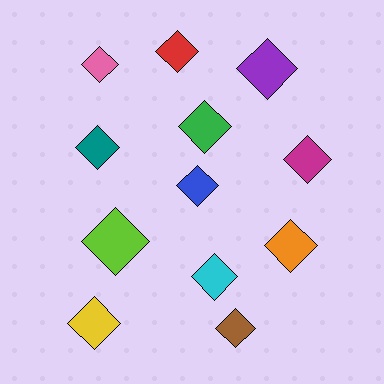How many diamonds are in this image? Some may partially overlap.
There are 12 diamonds.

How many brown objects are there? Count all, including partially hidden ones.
There is 1 brown object.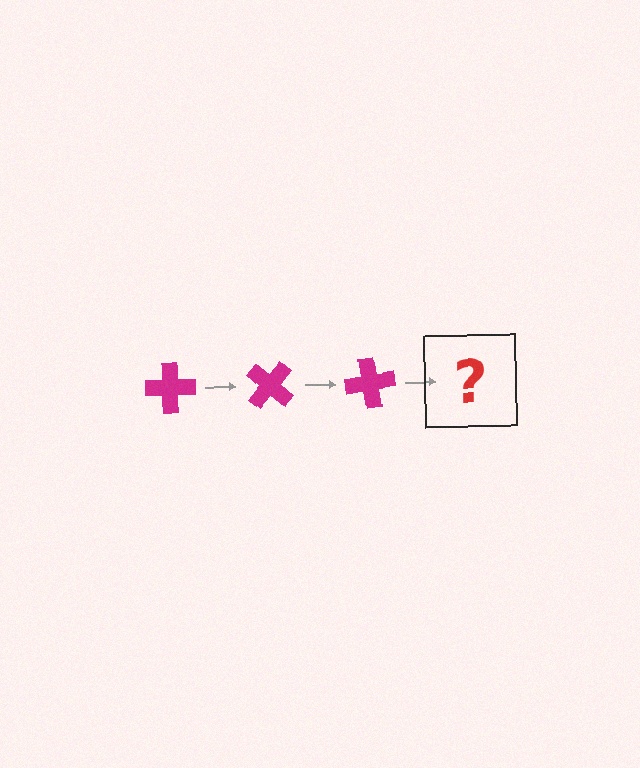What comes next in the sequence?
The next element should be a magenta cross rotated 120 degrees.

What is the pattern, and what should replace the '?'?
The pattern is that the cross rotates 40 degrees each step. The '?' should be a magenta cross rotated 120 degrees.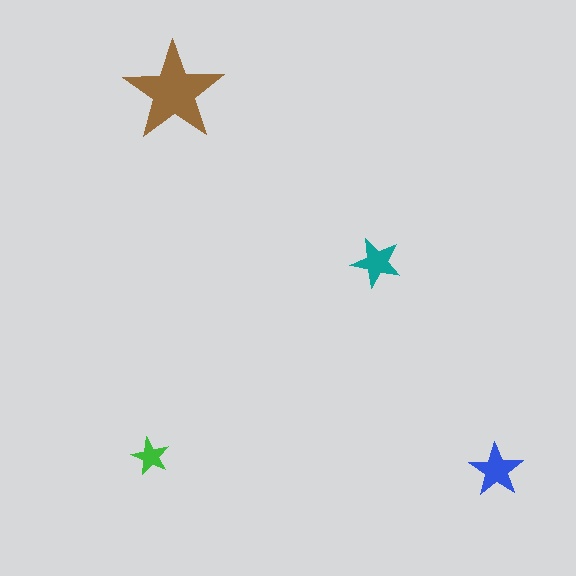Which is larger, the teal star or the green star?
The teal one.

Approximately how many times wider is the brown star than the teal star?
About 2 times wider.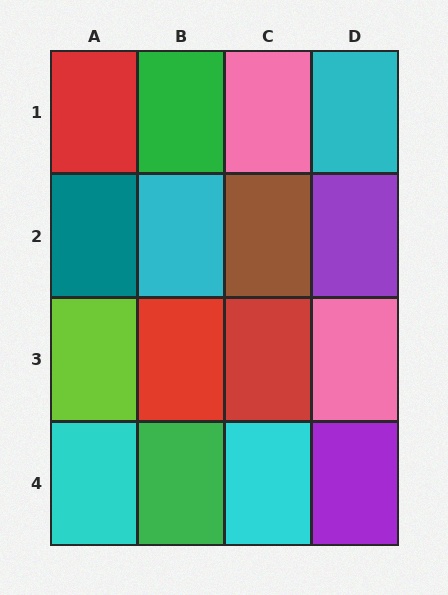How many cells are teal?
1 cell is teal.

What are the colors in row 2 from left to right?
Teal, cyan, brown, purple.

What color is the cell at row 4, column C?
Cyan.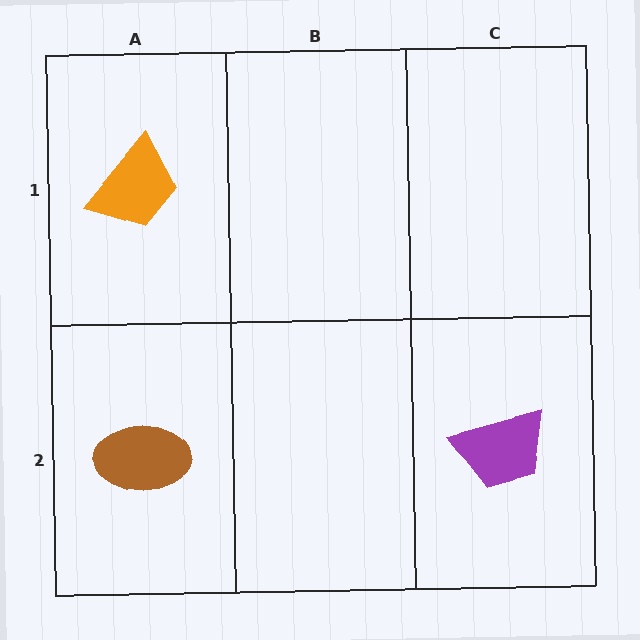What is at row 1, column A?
An orange trapezoid.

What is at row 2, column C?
A purple trapezoid.